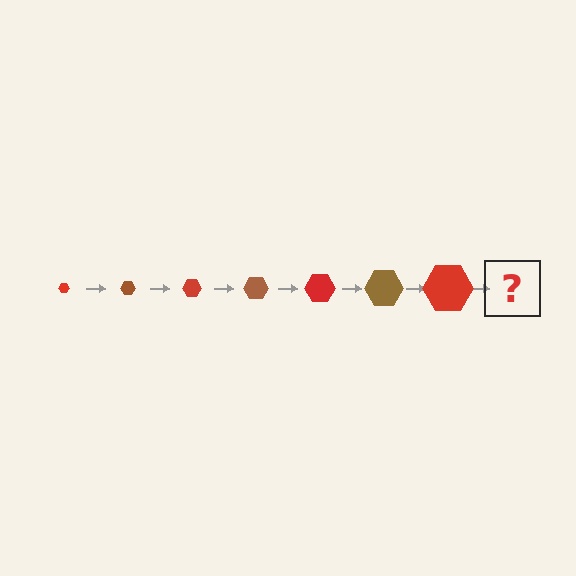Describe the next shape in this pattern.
It should be a brown hexagon, larger than the previous one.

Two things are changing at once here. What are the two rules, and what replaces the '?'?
The two rules are that the hexagon grows larger each step and the color cycles through red and brown. The '?' should be a brown hexagon, larger than the previous one.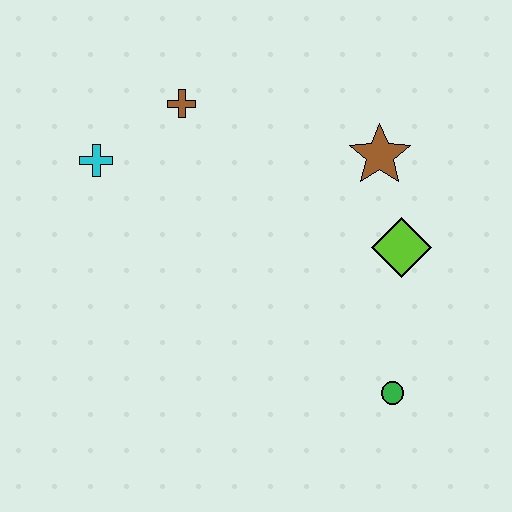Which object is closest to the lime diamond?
The brown star is closest to the lime diamond.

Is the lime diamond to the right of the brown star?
Yes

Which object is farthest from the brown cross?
The green circle is farthest from the brown cross.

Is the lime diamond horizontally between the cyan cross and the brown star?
No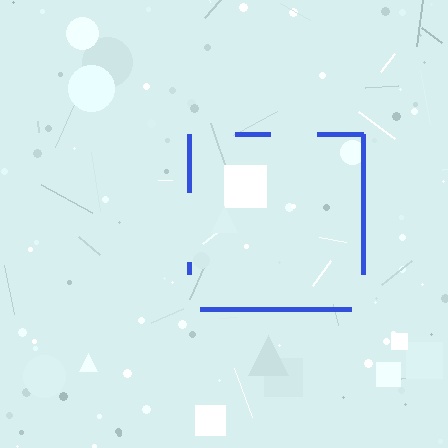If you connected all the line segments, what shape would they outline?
They would outline a square.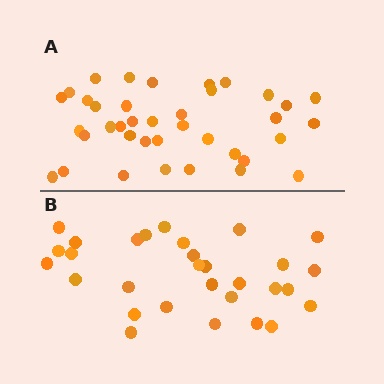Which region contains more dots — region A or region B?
Region A (the top region) has more dots.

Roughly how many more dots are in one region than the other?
Region A has roughly 8 or so more dots than region B.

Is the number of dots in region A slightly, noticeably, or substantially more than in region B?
Region A has noticeably more, but not dramatically so. The ratio is roughly 1.3 to 1.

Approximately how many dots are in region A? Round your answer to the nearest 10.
About 40 dots. (The exact count is 38, which rounds to 40.)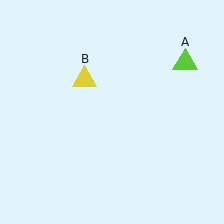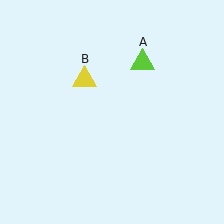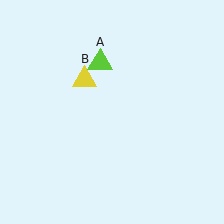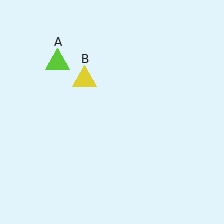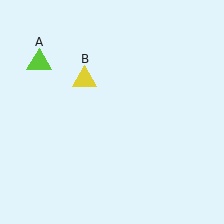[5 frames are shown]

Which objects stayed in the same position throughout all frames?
Yellow triangle (object B) remained stationary.